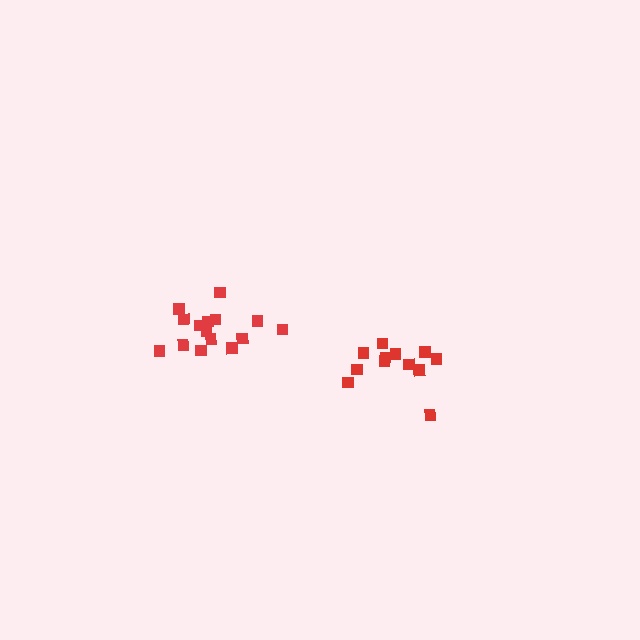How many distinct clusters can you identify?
There are 2 distinct clusters.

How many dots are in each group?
Group 1: 15 dots, Group 2: 12 dots (27 total).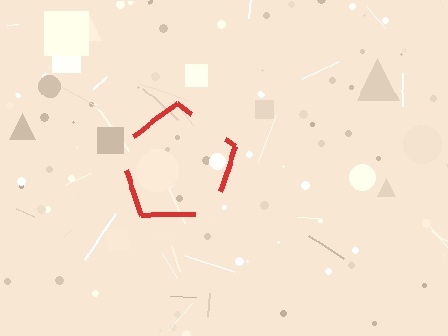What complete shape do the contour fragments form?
The contour fragments form a pentagon.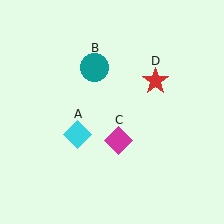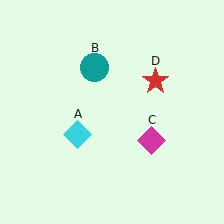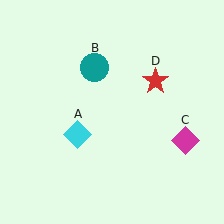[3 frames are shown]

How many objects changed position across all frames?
1 object changed position: magenta diamond (object C).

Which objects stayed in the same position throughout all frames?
Cyan diamond (object A) and teal circle (object B) and red star (object D) remained stationary.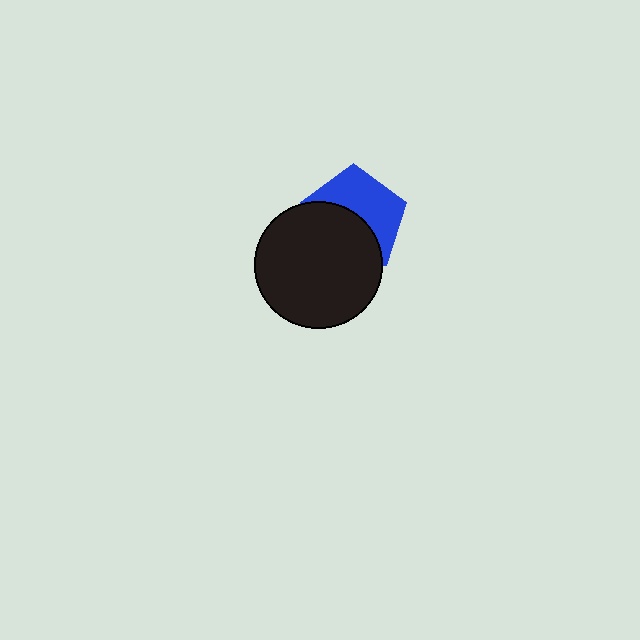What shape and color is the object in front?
The object in front is a black circle.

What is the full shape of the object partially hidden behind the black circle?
The partially hidden object is a blue pentagon.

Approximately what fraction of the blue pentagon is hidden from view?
Roughly 50% of the blue pentagon is hidden behind the black circle.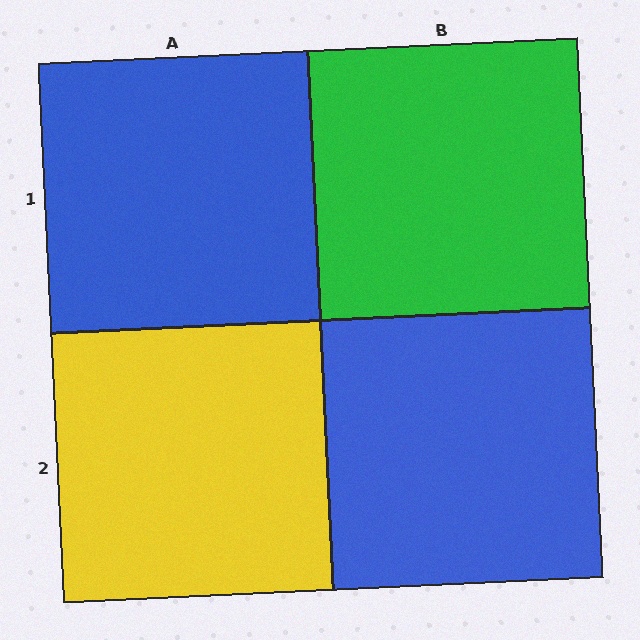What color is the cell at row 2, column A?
Yellow.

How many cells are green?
1 cell is green.